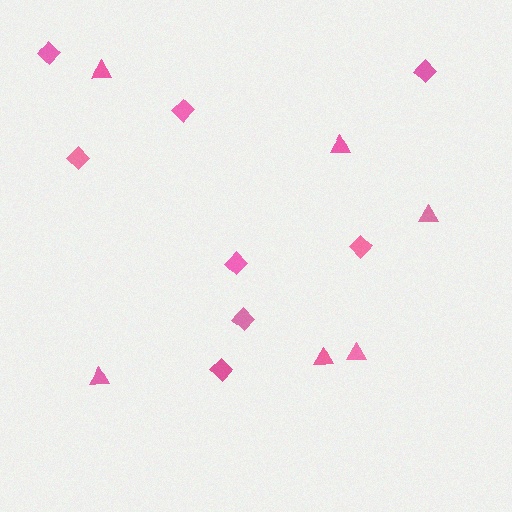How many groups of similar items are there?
There are 2 groups: one group of triangles (6) and one group of diamonds (8).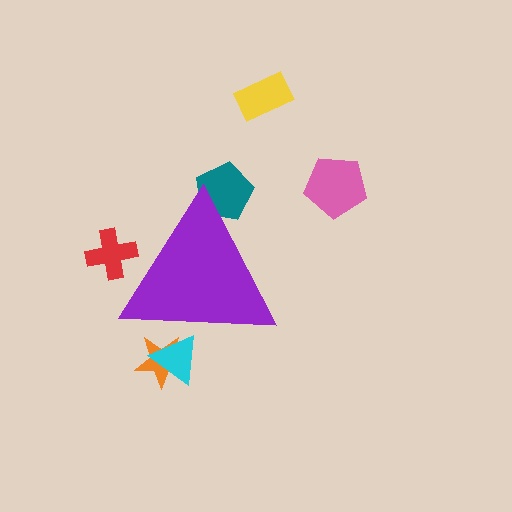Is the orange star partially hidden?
Yes, the orange star is partially hidden behind the purple triangle.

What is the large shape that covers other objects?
A purple triangle.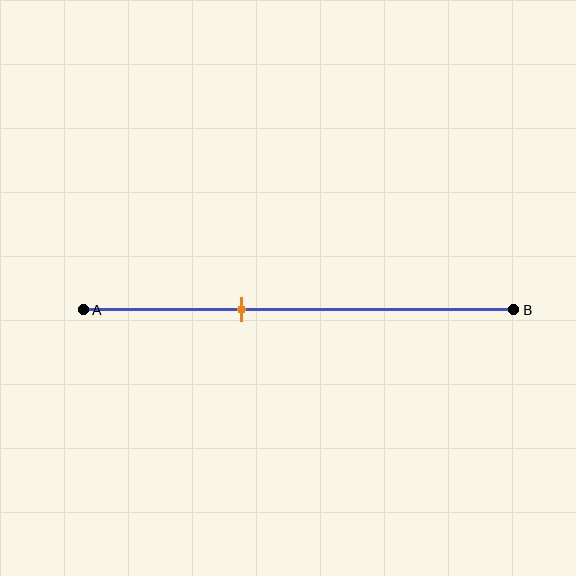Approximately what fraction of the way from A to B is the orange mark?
The orange mark is approximately 35% of the way from A to B.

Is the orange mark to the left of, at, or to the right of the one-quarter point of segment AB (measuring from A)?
The orange mark is to the right of the one-quarter point of segment AB.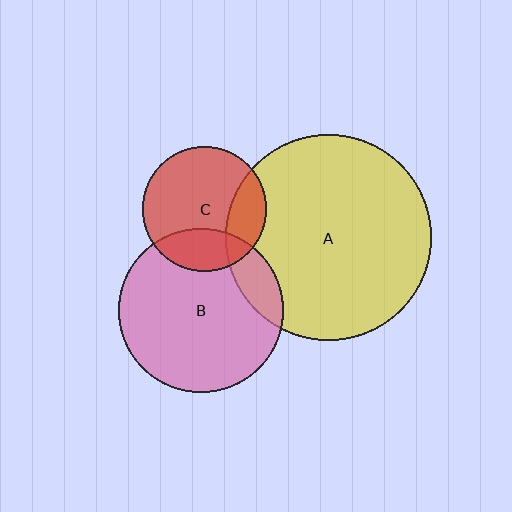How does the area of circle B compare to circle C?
Approximately 1.7 times.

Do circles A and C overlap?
Yes.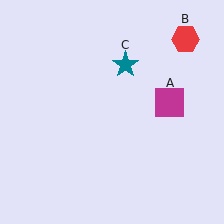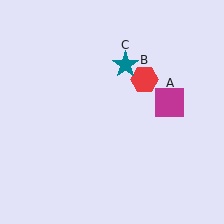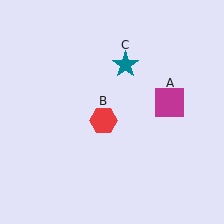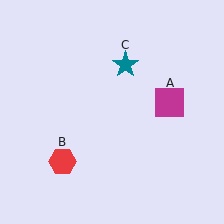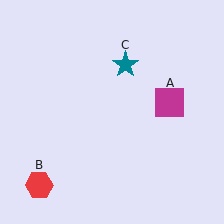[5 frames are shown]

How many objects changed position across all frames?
1 object changed position: red hexagon (object B).